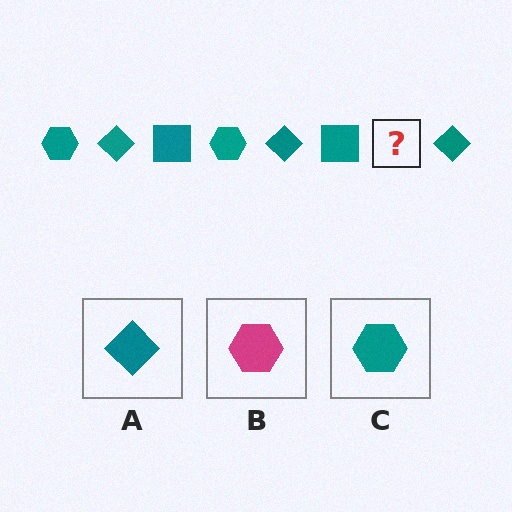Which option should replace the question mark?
Option C.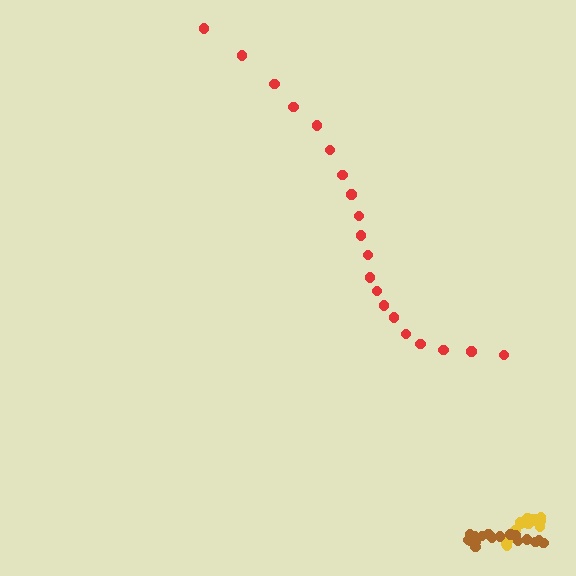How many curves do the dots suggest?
There are 3 distinct paths.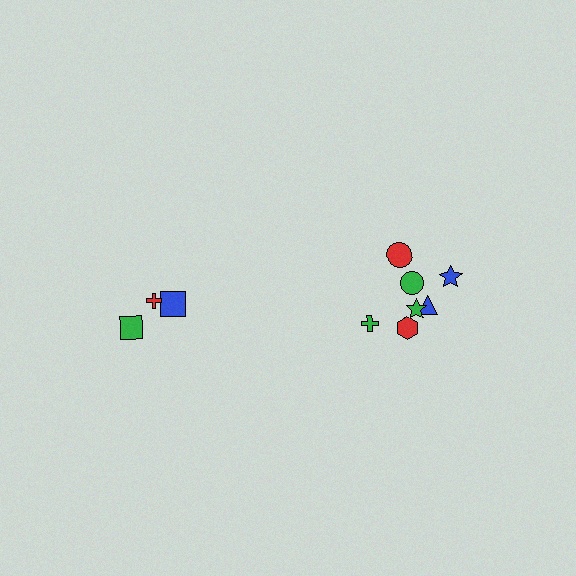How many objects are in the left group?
There are 3 objects.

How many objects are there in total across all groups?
There are 10 objects.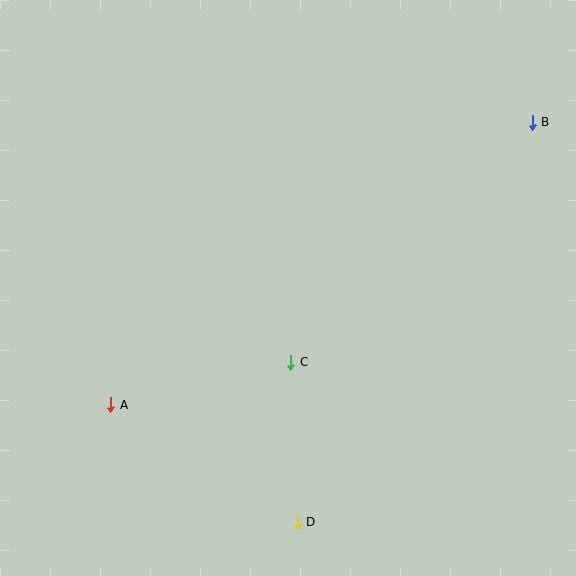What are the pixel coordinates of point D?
Point D is at (297, 522).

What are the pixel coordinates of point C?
Point C is at (291, 362).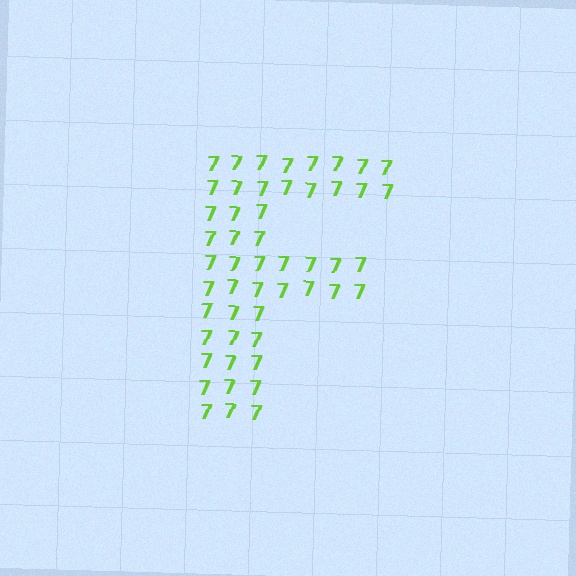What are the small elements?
The small elements are digit 7's.